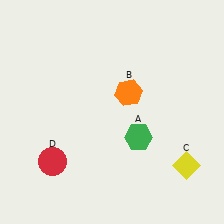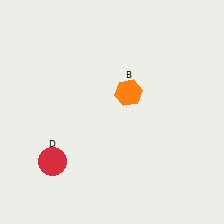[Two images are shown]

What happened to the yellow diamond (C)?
The yellow diamond (C) was removed in Image 2. It was in the bottom-right area of Image 1.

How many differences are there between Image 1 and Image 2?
There are 2 differences between the two images.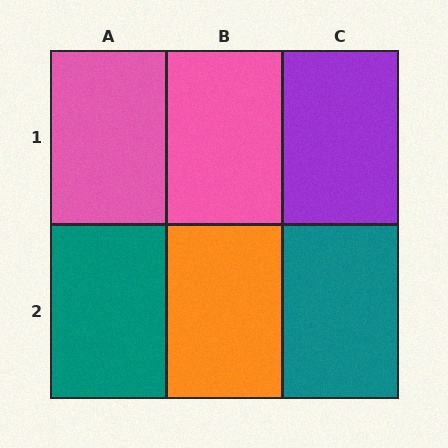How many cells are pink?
2 cells are pink.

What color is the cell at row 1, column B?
Pink.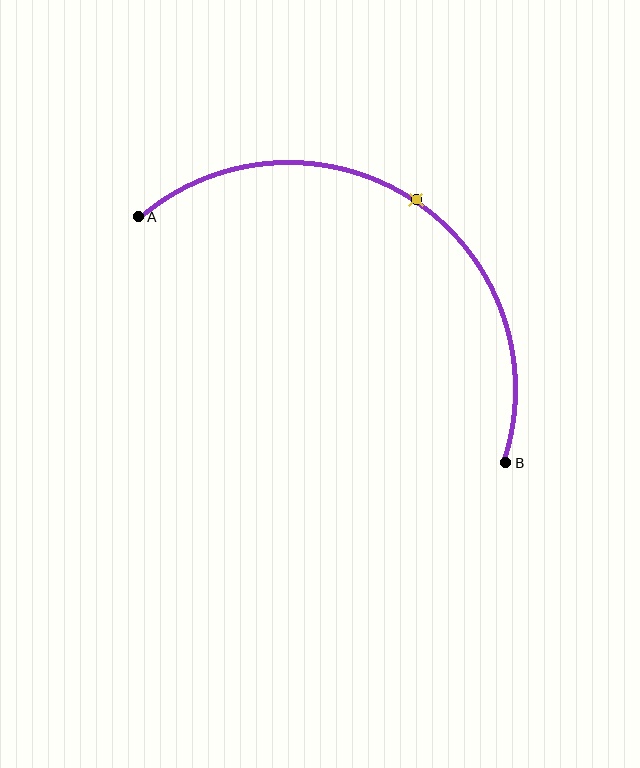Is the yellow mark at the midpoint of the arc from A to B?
Yes. The yellow mark lies on the arc at equal arc-length from both A and B — it is the arc midpoint.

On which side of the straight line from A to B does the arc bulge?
The arc bulges above and to the right of the straight line connecting A and B.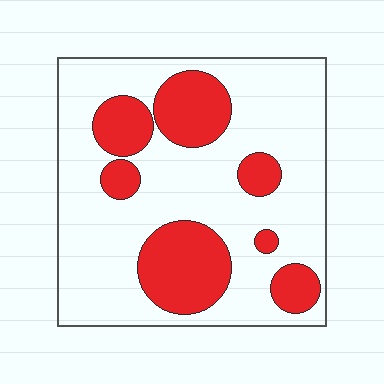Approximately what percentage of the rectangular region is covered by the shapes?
Approximately 30%.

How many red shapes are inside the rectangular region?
7.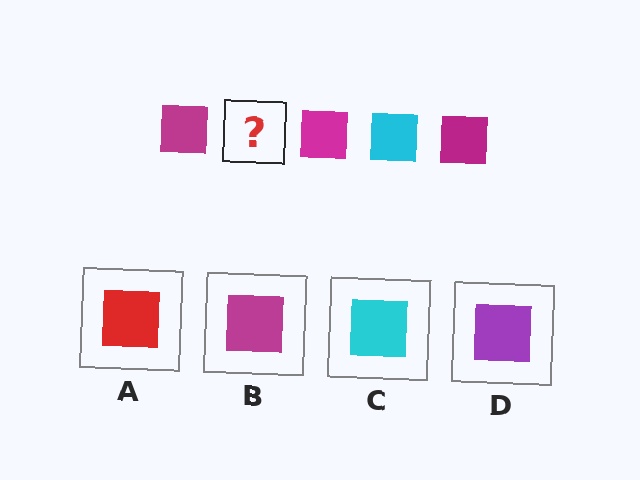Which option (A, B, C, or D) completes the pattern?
C.